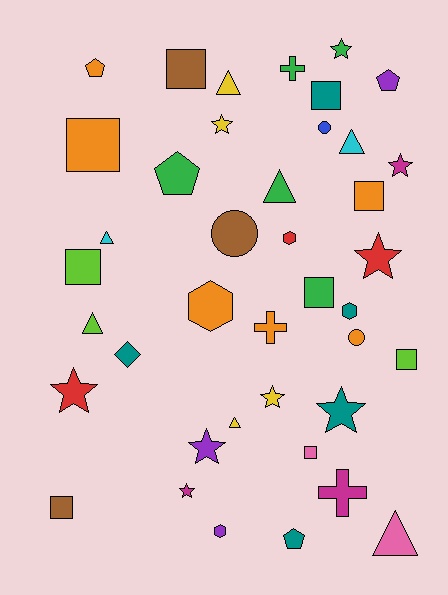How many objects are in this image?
There are 40 objects.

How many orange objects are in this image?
There are 6 orange objects.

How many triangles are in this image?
There are 7 triangles.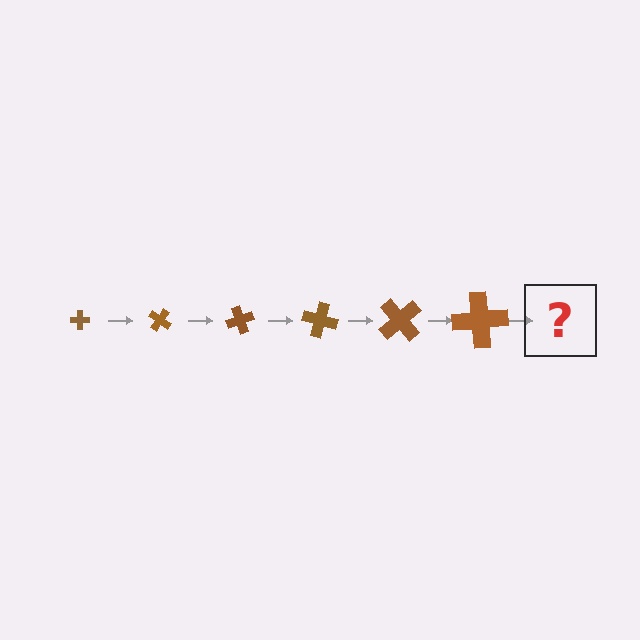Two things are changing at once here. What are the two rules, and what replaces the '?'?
The two rules are that the cross grows larger each step and it rotates 35 degrees each step. The '?' should be a cross, larger than the previous one and rotated 210 degrees from the start.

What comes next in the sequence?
The next element should be a cross, larger than the previous one and rotated 210 degrees from the start.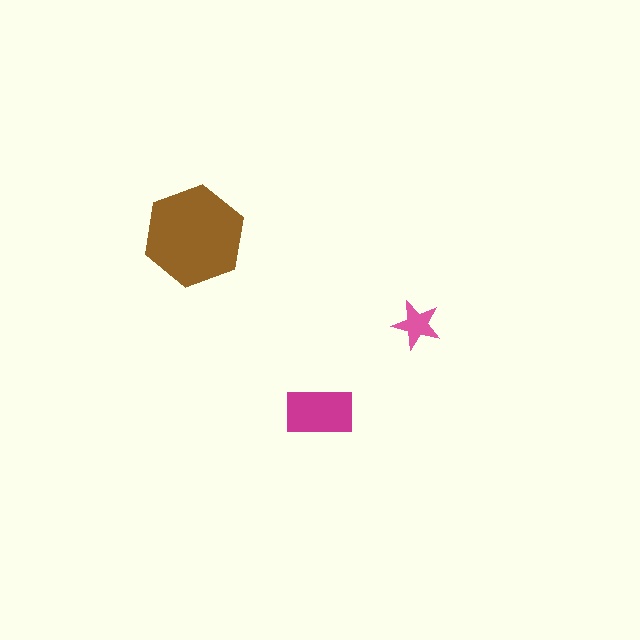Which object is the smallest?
The pink star.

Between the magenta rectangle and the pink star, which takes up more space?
The magenta rectangle.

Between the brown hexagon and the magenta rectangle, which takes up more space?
The brown hexagon.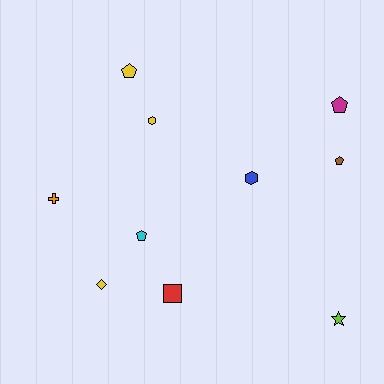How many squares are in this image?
There is 1 square.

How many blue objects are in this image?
There is 1 blue object.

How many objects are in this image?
There are 10 objects.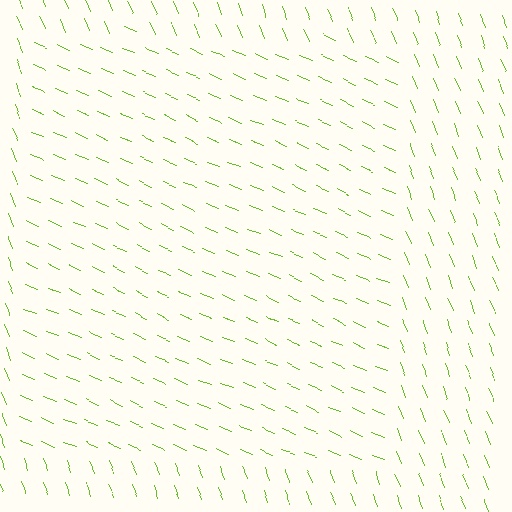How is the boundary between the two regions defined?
The boundary is defined purely by a change in line orientation (approximately 45 degrees difference). All lines are the same color and thickness.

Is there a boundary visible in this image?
Yes, there is a texture boundary formed by a change in line orientation.